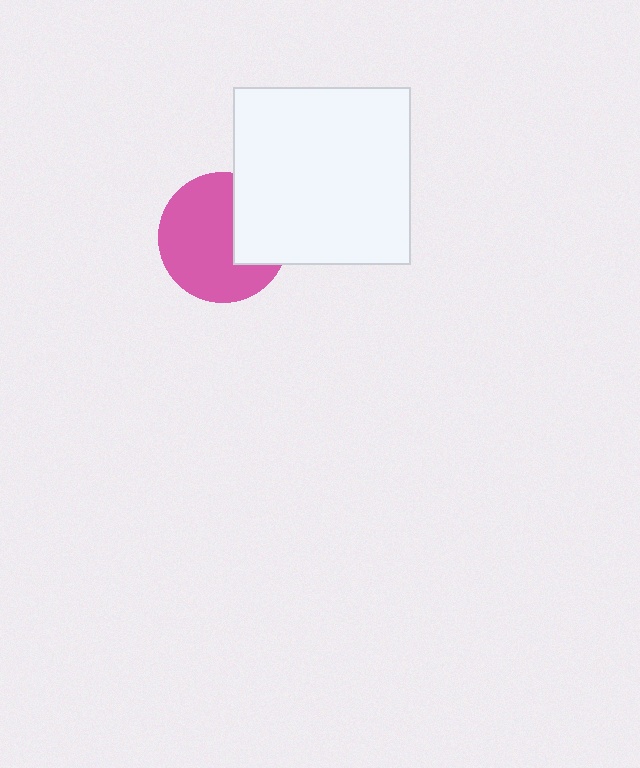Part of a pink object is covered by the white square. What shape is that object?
It is a circle.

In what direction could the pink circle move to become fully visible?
The pink circle could move left. That would shift it out from behind the white square entirely.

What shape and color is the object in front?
The object in front is a white square.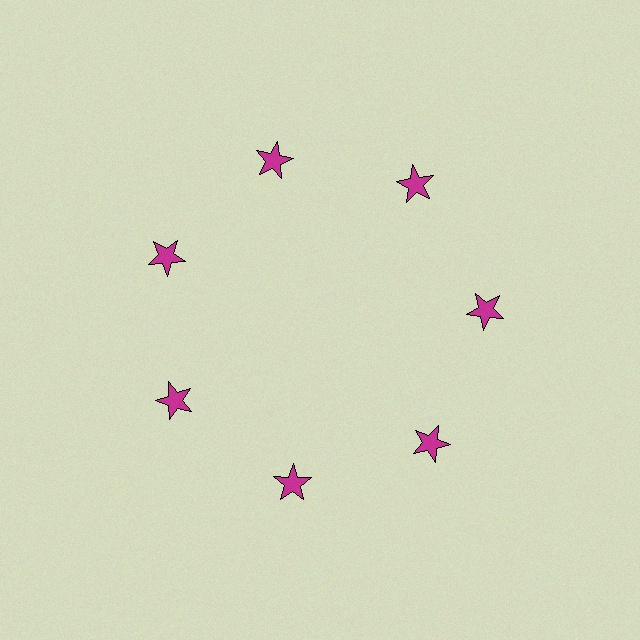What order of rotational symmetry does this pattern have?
This pattern has 7-fold rotational symmetry.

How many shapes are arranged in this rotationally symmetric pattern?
There are 7 shapes, arranged in 7 groups of 1.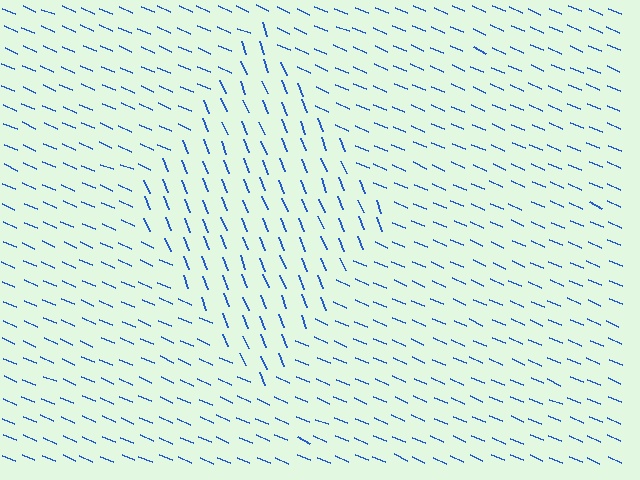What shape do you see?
I see a diamond.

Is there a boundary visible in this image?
Yes, there is a texture boundary formed by a change in line orientation.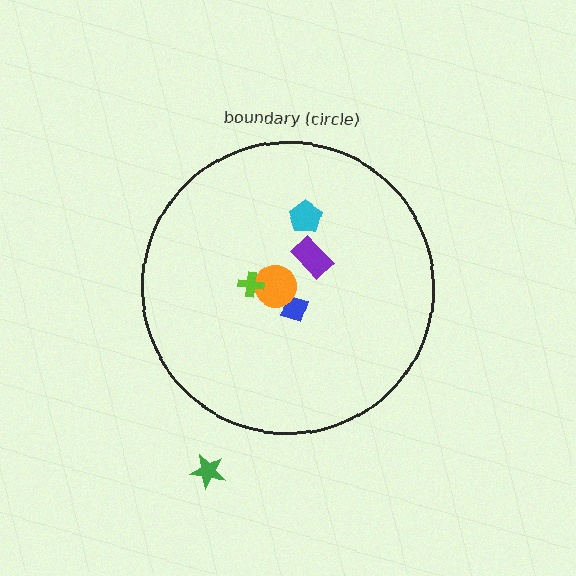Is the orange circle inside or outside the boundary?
Inside.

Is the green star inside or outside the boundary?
Outside.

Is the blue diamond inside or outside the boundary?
Inside.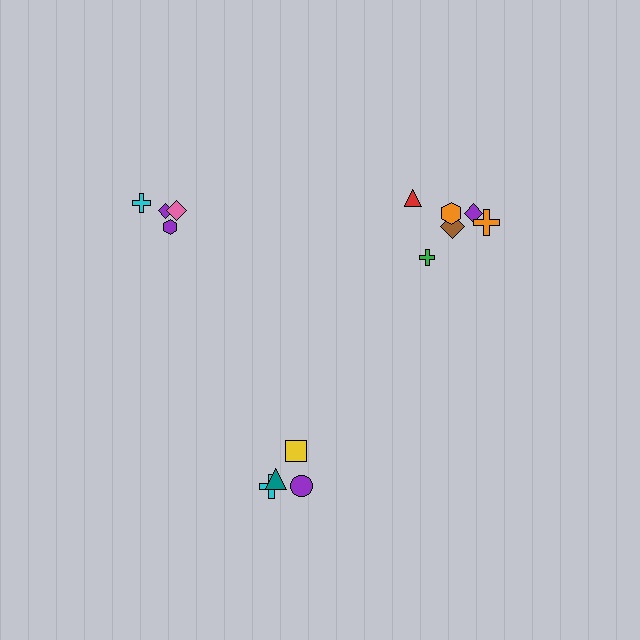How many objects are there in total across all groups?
There are 14 objects.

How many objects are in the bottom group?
There are 4 objects.